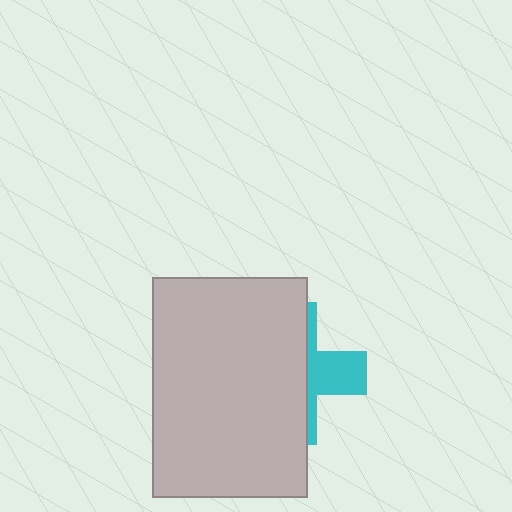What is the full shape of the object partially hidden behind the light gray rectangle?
The partially hidden object is a cyan cross.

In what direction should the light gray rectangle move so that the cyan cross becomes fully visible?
The light gray rectangle should move left. That is the shortest direction to clear the overlap and leave the cyan cross fully visible.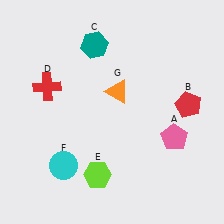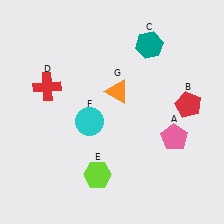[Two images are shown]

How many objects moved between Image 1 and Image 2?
2 objects moved between the two images.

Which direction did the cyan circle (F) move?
The cyan circle (F) moved up.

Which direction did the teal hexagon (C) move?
The teal hexagon (C) moved right.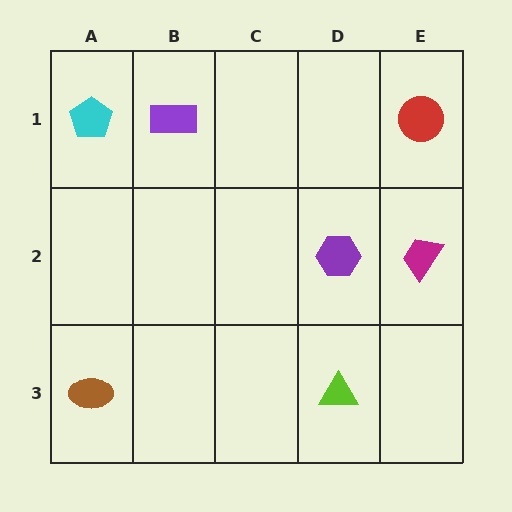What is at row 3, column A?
A brown ellipse.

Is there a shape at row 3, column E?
No, that cell is empty.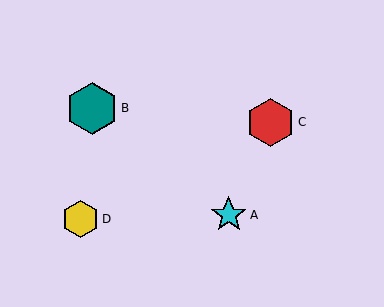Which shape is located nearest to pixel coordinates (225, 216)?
The cyan star (labeled A) at (229, 215) is nearest to that location.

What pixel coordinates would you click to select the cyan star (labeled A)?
Click at (229, 215) to select the cyan star A.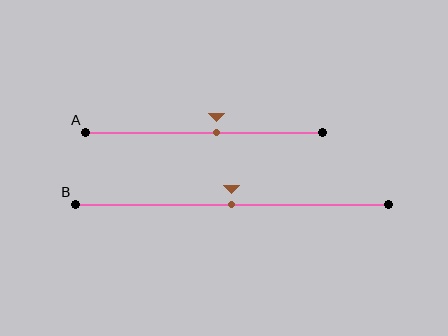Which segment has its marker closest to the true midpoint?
Segment B has its marker closest to the true midpoint.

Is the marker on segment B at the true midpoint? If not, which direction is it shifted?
Yes, the marker on segment B is at the true midpoint.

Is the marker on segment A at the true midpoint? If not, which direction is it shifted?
No, the marker on segment A is shifted to the right by about 5% of the segment length.